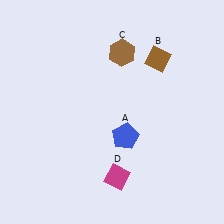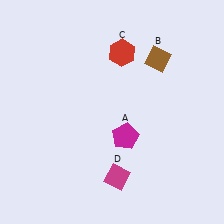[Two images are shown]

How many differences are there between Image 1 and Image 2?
There are 2 differences between the two images.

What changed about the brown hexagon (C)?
In Image 1, C is brown. In Image 2, it changed to red.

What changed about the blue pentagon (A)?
In Image 1, A is blue. In Image 2, it changed to magenta.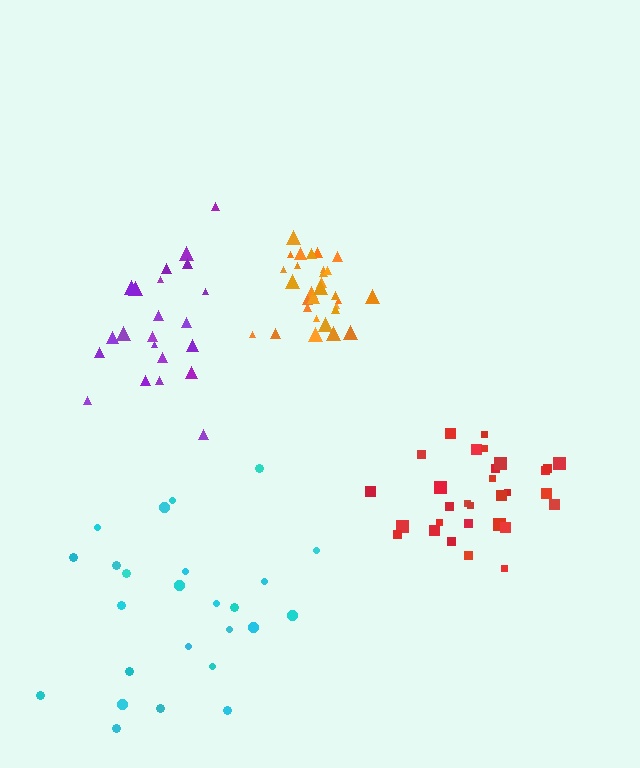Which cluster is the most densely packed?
Orange.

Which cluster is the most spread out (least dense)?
Cyan.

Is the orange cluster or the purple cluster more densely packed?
Orange.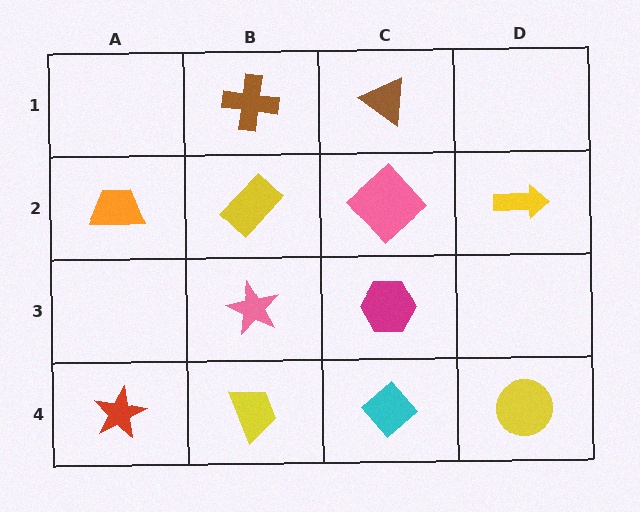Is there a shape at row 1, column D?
No, that cell is empty.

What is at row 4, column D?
A yellow circle.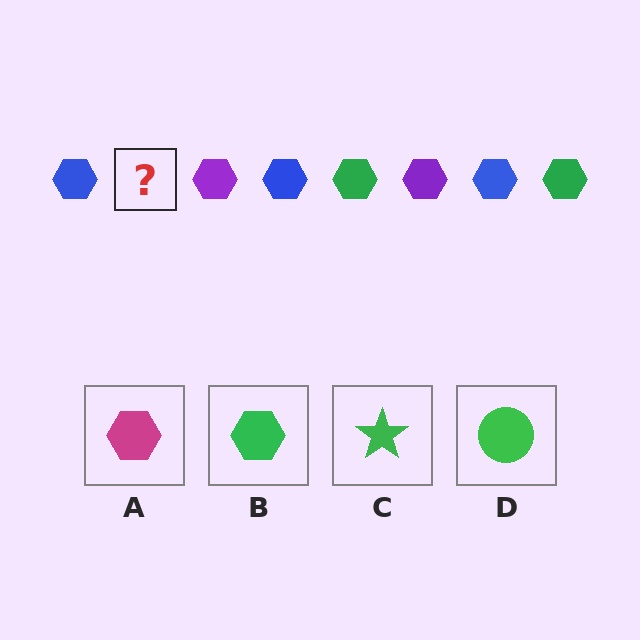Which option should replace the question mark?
Option B.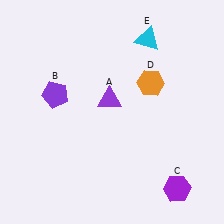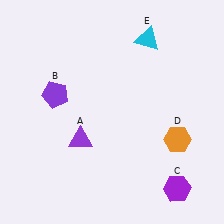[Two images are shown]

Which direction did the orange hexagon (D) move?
The orange hexagon (D) moved down.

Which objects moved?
The objects that moved are: the purple triangle (A), the orange hexagon (D).